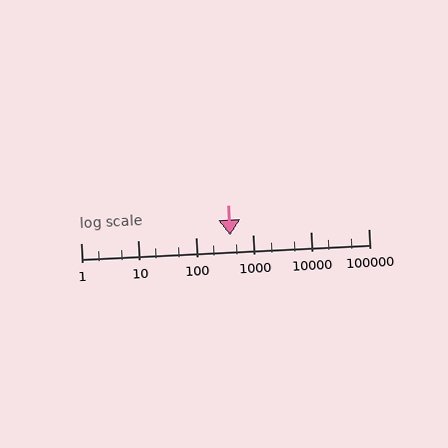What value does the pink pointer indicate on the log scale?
The pointer indicates approximately 400.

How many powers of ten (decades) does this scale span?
The scale spans 5 decades, from 1 to 100000.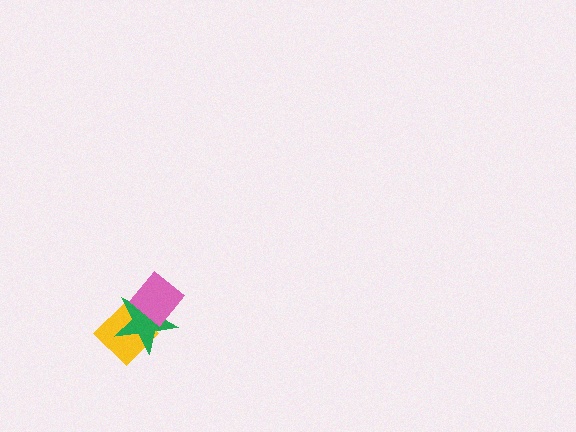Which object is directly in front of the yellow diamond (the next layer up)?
The green star is directly in front of the yellow diamond.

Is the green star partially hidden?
Yes, it is partially covered by another shape.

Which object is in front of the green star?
The pink diamond is in front of the green star.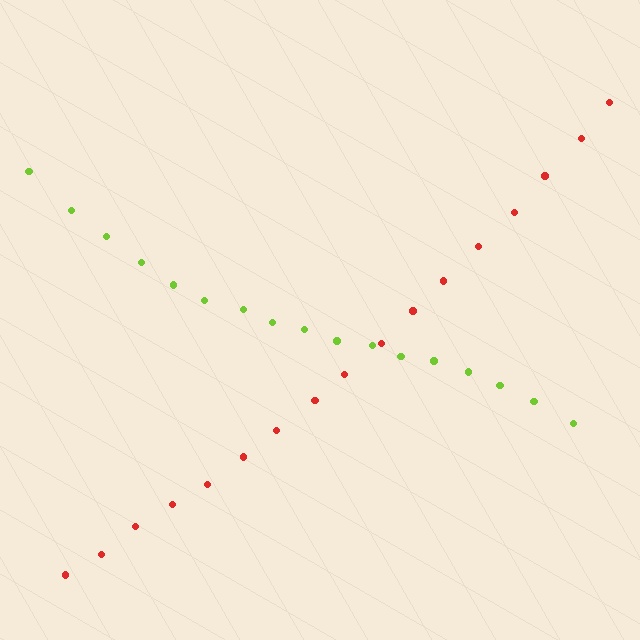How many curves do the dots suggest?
There are 2 distinct paths.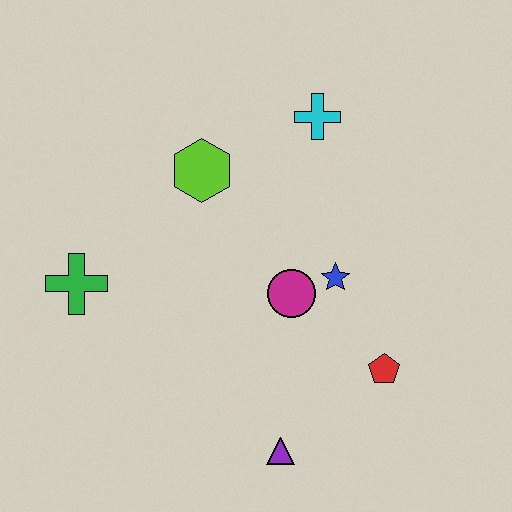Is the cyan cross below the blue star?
No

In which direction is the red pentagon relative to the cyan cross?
The red pentagon is below the cyan cross.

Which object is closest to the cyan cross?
The lime hexagon is closest to the cyan cross.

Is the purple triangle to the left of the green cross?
No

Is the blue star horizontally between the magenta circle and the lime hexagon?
No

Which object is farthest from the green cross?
The red pentagon is farthest from the green cross.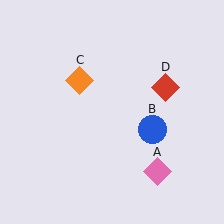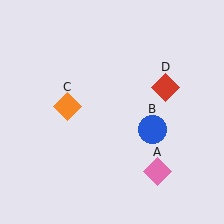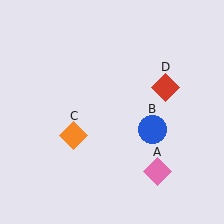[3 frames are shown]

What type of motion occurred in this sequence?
The orange diamond (object C) rotated counterclockwise around the center of the scene.